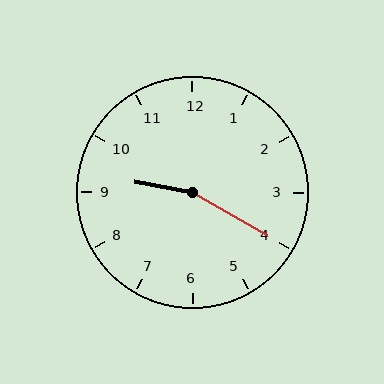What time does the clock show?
9:20.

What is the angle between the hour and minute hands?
Approximately 160 degrees.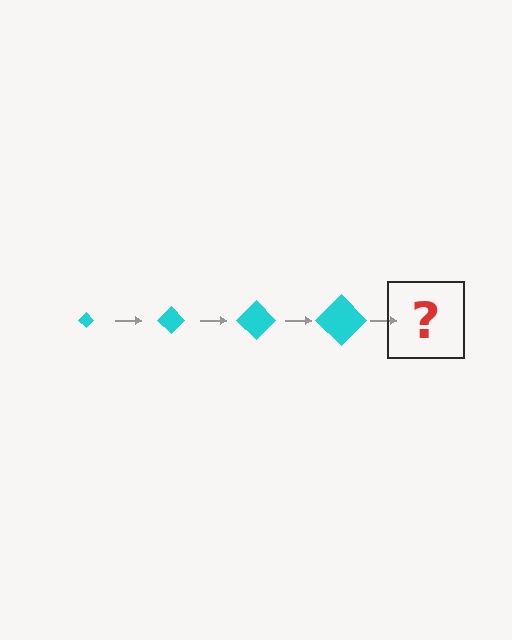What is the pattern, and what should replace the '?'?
The pattern is that the diamond gets progressively larger each step. The '?' should be a cyan diamond, larger than the previous one.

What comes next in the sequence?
The next element should be a cyan diamond, larger than the previous one.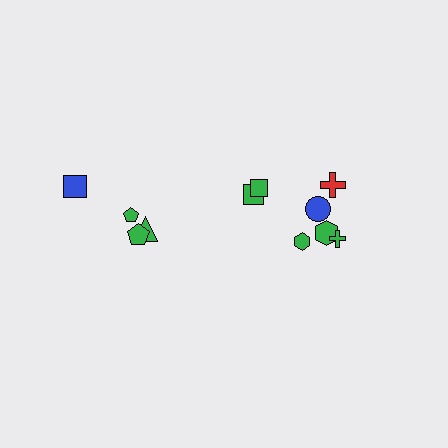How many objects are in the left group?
There are 4 objects.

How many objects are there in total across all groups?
There are 11 objects.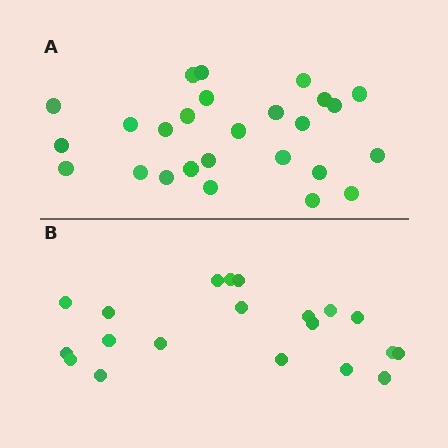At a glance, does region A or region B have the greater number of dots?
Region A (the top region) has more dots.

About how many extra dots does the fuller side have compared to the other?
Region A has about 6 more dots than region B.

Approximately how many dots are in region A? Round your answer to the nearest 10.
About 30 dots. (The exact count is 26, which rounds to 30.)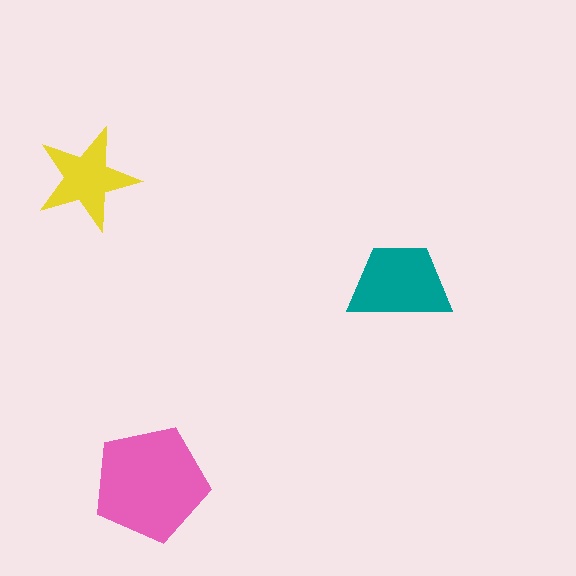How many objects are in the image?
There are 3 objects in the image.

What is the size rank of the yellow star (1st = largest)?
3rd.